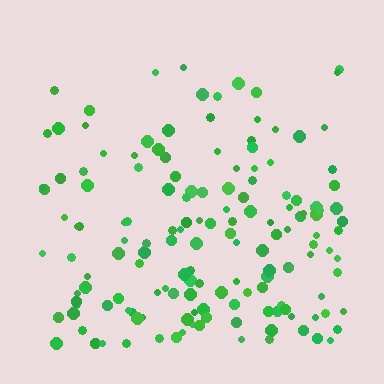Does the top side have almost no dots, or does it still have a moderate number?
Still a moderate number, just noticeably fewer than the bottom.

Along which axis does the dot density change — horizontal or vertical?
Vertical.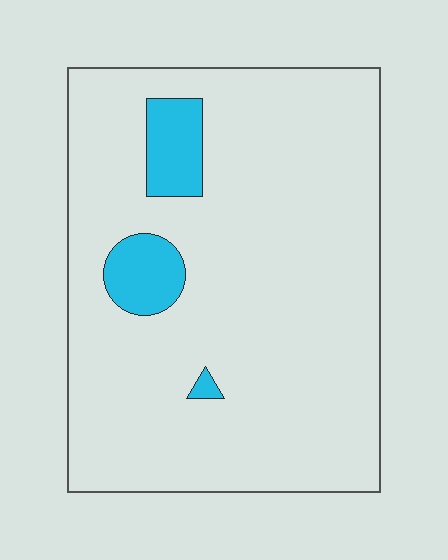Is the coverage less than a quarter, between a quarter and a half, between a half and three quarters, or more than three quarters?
Less than a quarter.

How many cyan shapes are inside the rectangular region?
3.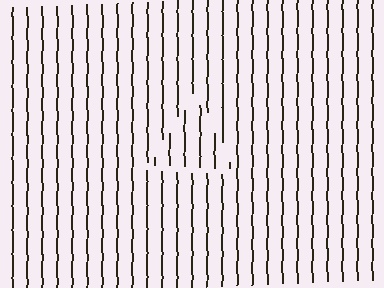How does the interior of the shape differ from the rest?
The interior of the shape contains the same grating, shifted by half a period — the contour is defined by the phase discontinuity where line-ends from the inner and outer gratings abut.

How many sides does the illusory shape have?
3 sides — the line-ends trace a triangle.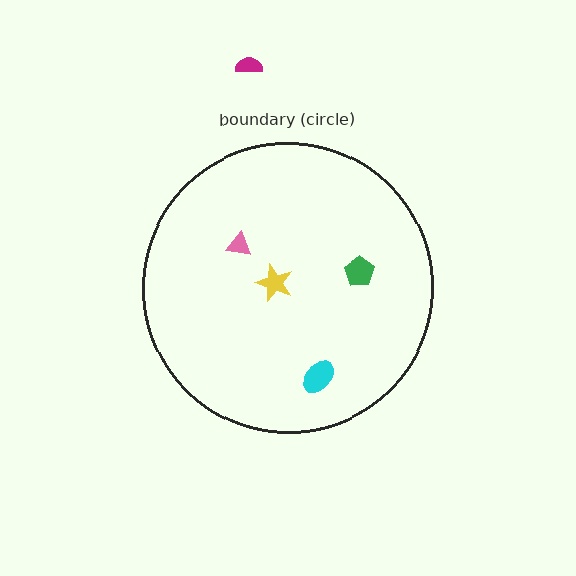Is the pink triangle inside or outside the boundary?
Inside.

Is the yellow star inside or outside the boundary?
Inside.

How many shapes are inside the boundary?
4 inside, 1 outside.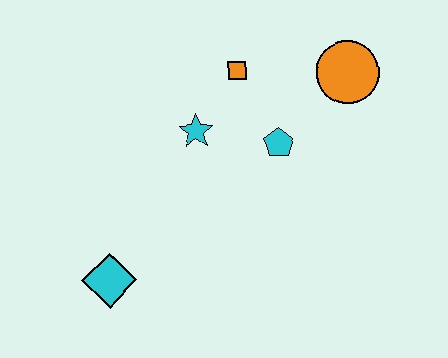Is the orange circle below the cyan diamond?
No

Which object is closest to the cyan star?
The orange square is closest to the cyan star.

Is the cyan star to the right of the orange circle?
No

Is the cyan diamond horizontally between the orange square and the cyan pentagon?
No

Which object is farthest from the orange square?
The cyan diamond is farthest from the orange square.